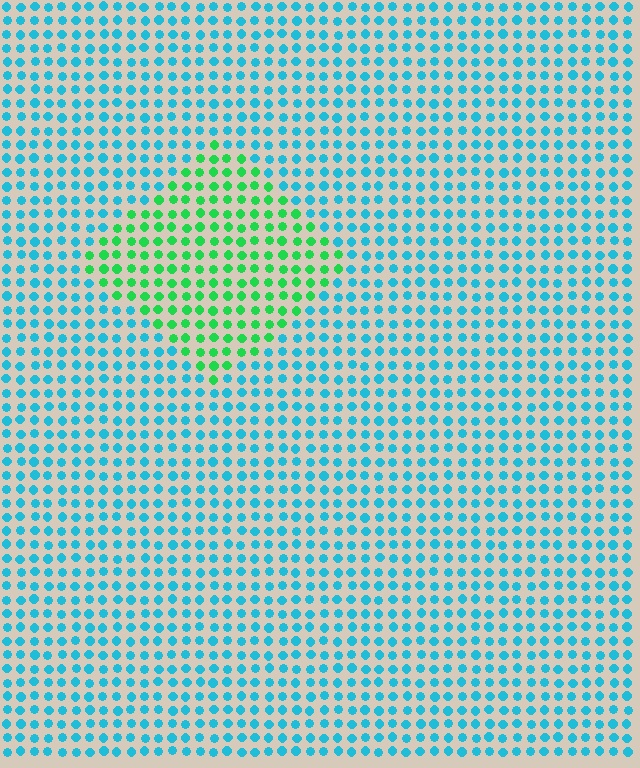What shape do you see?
I see a diamond.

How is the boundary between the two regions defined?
The boundary is defined purely by a slight shift in hue (about 55 degrees). Spacing, size, and orientation are identical on both sides.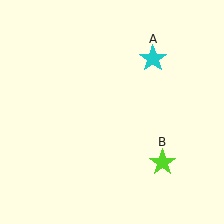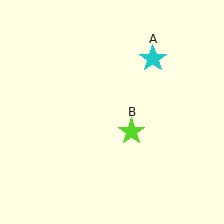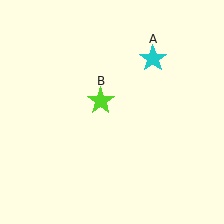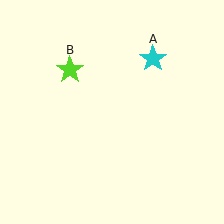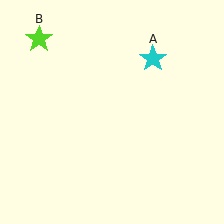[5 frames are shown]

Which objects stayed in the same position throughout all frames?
Cyan star (object A) remained stationary.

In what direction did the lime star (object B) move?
The lime star (object B) moved up and to the left.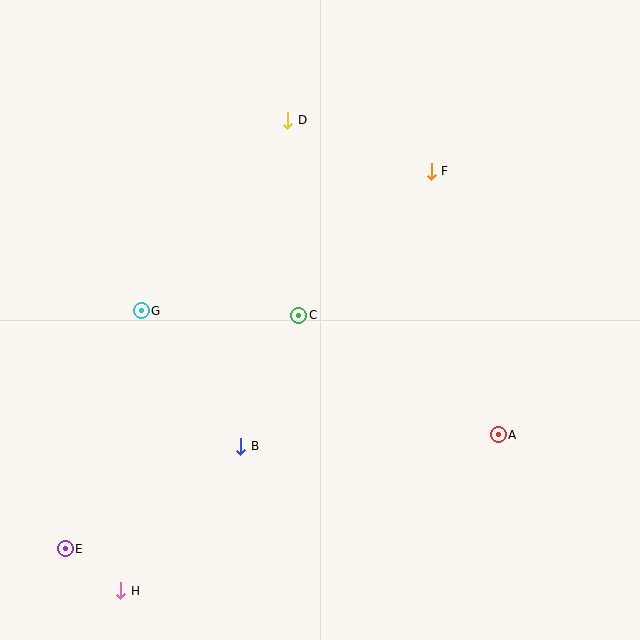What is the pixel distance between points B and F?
The distance between B and F is 334 pixels.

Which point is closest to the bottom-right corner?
Point A is closest to the bottom-right corner.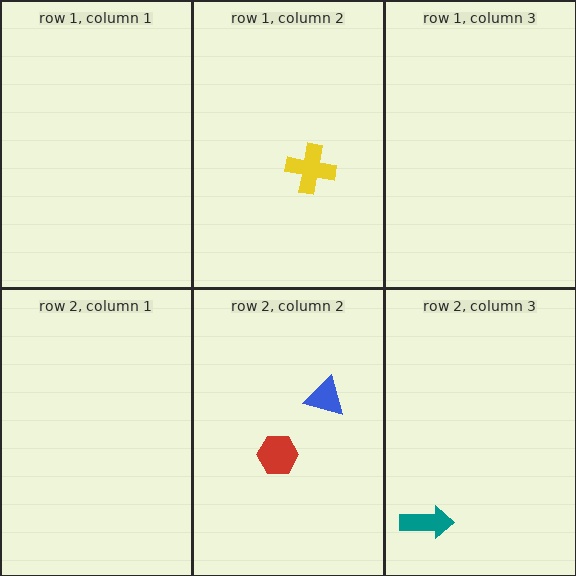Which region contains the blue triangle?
The row 2, column 2 region.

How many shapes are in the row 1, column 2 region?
1.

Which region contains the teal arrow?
The row 2, column 3 region.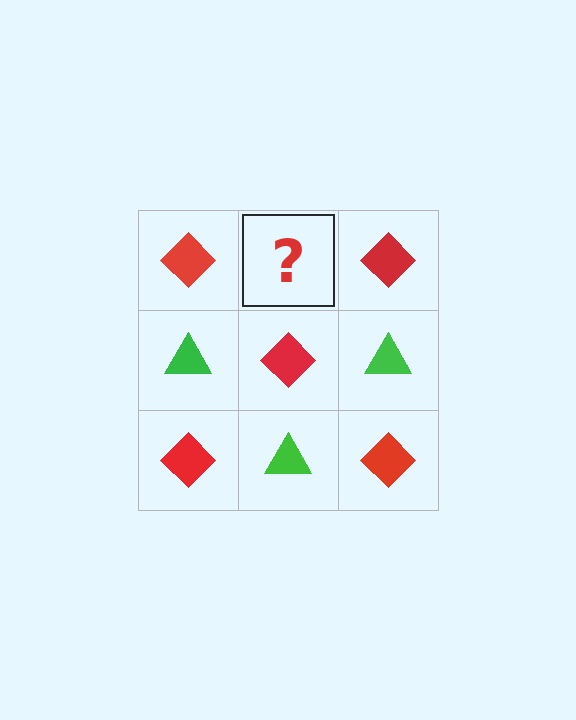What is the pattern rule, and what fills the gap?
The rule is that it alternates red diamond and green triangle in a checkerboard pattern. The gap should be filled with a green triangle.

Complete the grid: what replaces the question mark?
The question mark should be replaced with a green triangle.